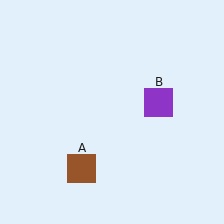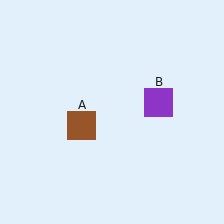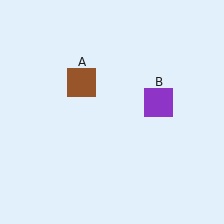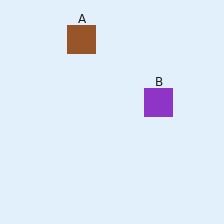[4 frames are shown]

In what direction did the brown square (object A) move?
The brown square (object A) moved up.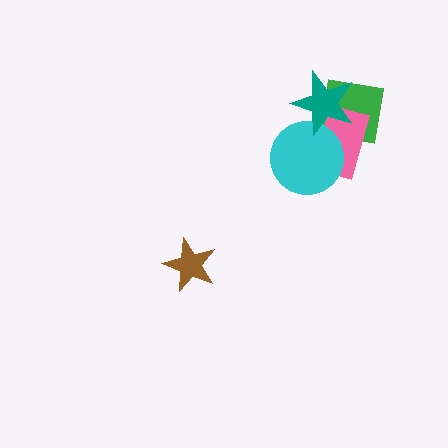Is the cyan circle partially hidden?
Yes, it is partially covered by another shape.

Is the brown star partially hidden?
No, no other shape covers it.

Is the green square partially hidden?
Yes, it is partially covered by another shape.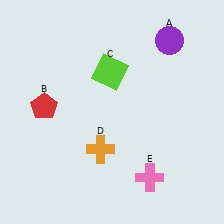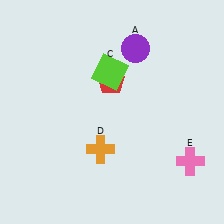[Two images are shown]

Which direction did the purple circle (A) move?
The purple circle (A) moved left.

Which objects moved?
The objects that moved are: the purple circle (A), the red pentagon (B), the pink cross (E).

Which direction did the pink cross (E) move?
The pink cross (E) moved right.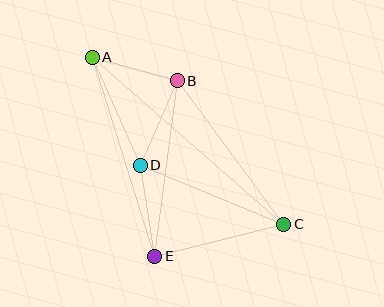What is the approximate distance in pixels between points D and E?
The distance between D and E is approximately 92 pixels.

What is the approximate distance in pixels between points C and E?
The distance between C and E is approximately 133 pixels.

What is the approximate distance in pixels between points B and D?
The distance between B and D is approximately 92 pixels.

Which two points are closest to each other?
Points A and B are closest to each other.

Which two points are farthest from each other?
Points A and C are farthest from each other.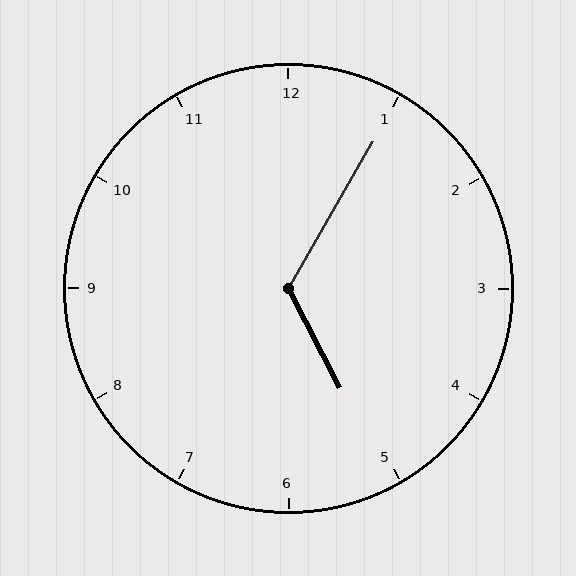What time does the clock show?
5:05.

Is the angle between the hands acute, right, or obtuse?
It is obtuse.